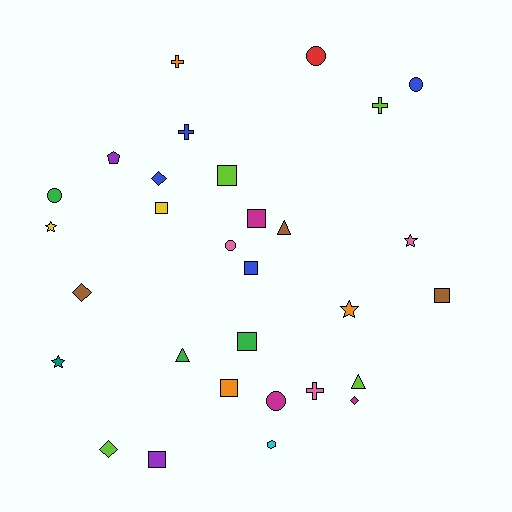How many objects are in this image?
There are 30 objects.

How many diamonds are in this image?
There are 4 diamonds.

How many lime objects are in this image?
There are 4 lime objects.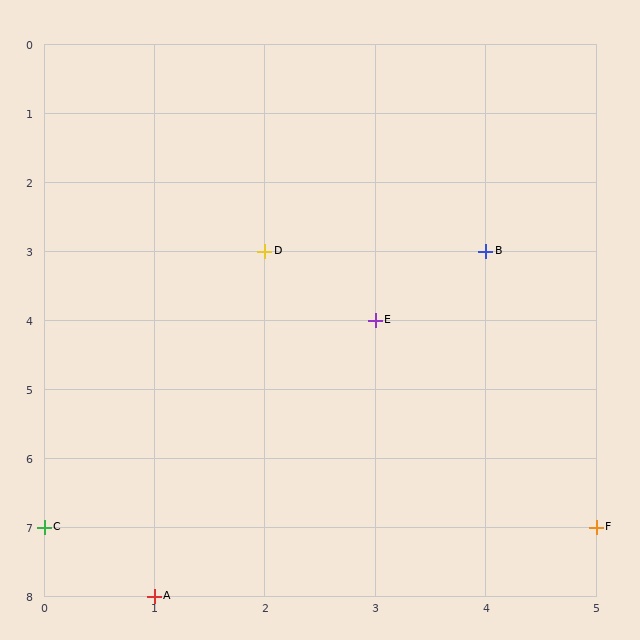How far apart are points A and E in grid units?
Points A and E are 2 columns and 4 rows apart (about 4.5 grid units diagonally).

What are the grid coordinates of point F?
Point F is at grid coordinates (5, 7).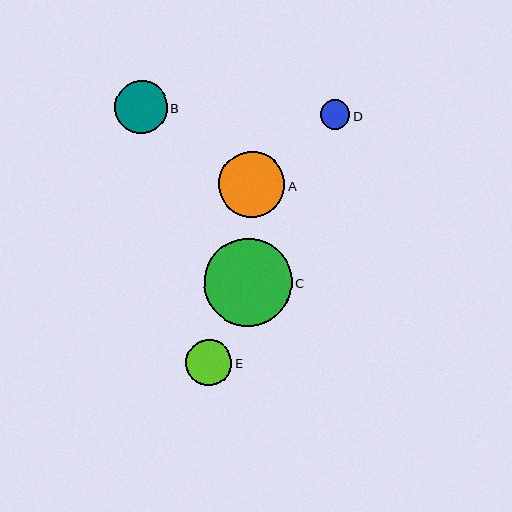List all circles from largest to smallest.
From largest to smallest: C, A, B, E, D.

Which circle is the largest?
Circle C is the largest with a size of approximately 88 pixels.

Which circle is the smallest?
Circle D is the smallest with a size of approximately 30 pixels.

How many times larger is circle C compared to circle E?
Circle C is approximately 1.9 times the size of circle E.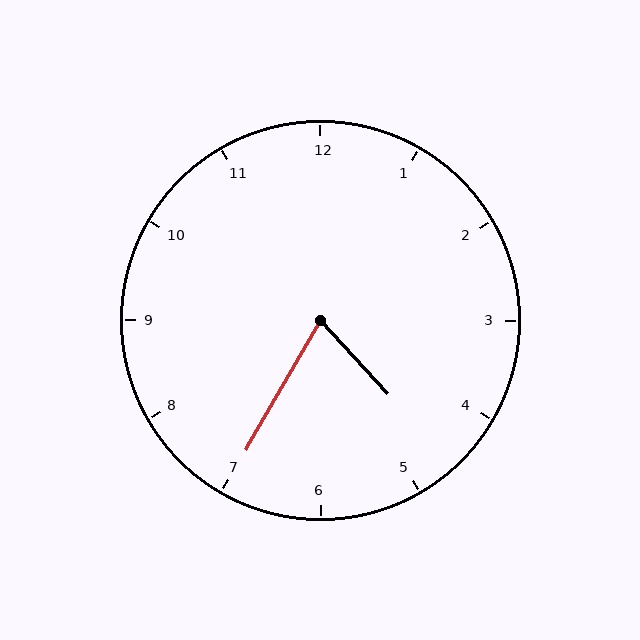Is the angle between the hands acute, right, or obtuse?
It is acute.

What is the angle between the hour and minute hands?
Approximately 72 degrees.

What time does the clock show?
4:35.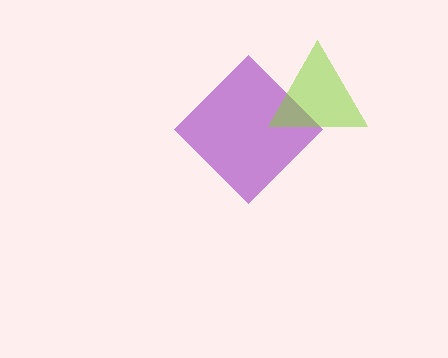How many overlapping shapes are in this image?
There are 2 overlapping shapes in the image.